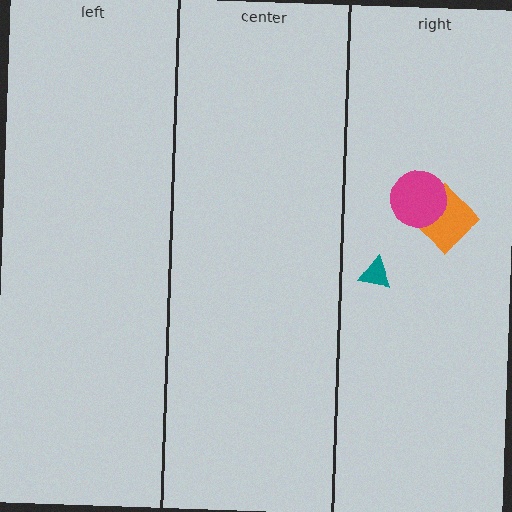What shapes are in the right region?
The orange diamond, the magenta circle, the teal triangle.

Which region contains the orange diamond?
The right region.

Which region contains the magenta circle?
The right region.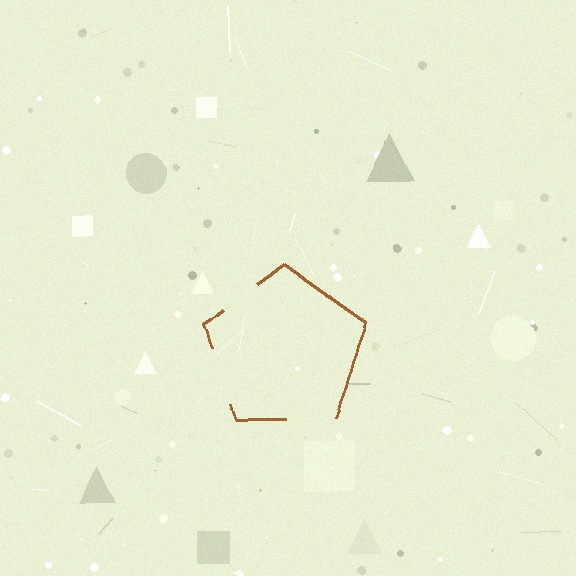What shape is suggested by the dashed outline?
The dashed outline suggests a pentagon.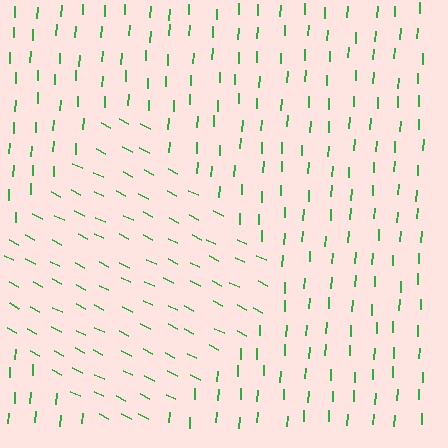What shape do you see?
I see a diamond.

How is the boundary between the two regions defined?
The boundary is defined purely by a change in line orientation (approximately 66 degrees difference). All lines are the same color and thickness.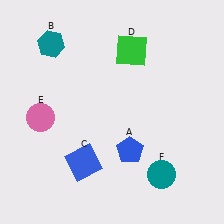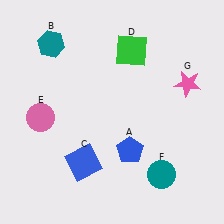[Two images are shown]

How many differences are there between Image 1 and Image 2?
There is 1 difference between the two images.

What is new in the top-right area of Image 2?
A pink star (G) was added in the top-right area of Image 2.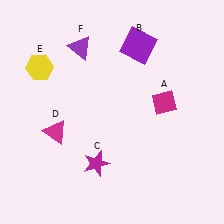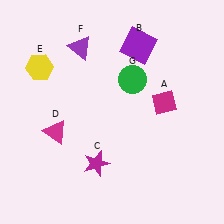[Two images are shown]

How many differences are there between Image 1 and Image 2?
There is 1 difference between the two images.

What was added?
A green circle (G) was added in Image 2.